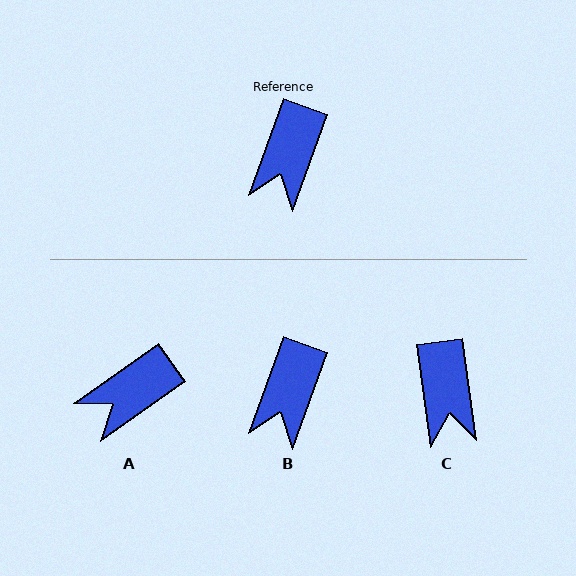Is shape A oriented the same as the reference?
No, it is off by about 35 degrees.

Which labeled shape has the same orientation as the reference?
B.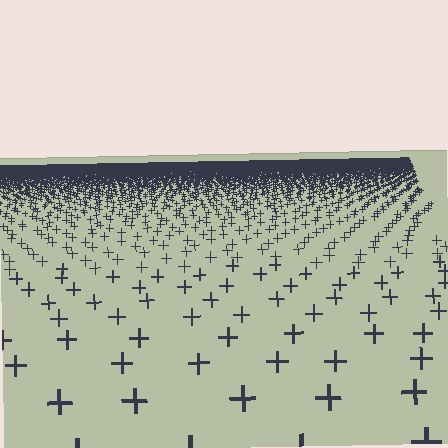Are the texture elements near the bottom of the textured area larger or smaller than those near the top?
Larger. Near the bottom, elements are closer to the viewer and appear at a bigger on-screen size.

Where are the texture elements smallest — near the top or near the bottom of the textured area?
Near the top.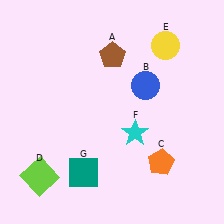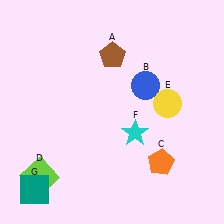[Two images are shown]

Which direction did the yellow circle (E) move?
The yellow circle (E) moved down.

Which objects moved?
The objects that moved are: the yellow circle (E), the teal square (G).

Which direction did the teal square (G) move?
The teal square (G) moved left.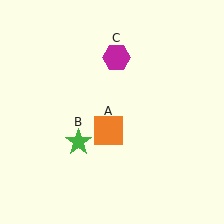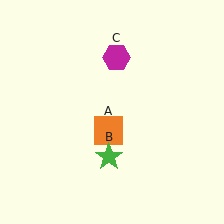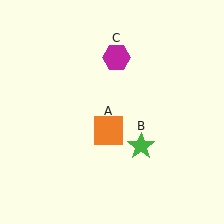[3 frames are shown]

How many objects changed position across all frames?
1 object changed position: green star (object B).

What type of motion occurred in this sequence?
The green star (object B) rotated counterclockwise around the center of the scene.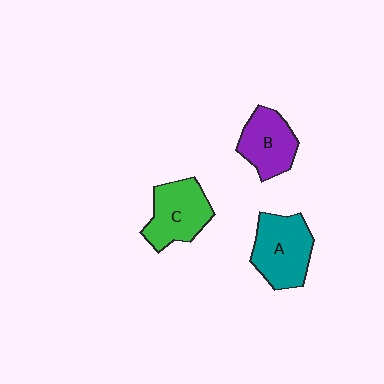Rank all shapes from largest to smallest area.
From largest to smallest: A (teal), C (green), B (purple).